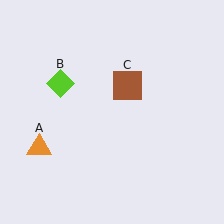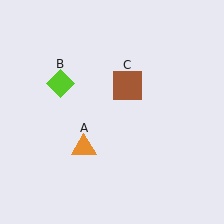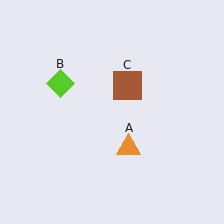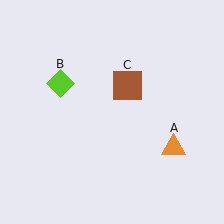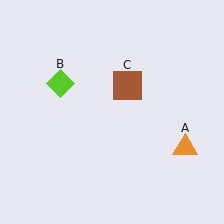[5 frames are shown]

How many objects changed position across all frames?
1 object changed position: orange triangle (object A).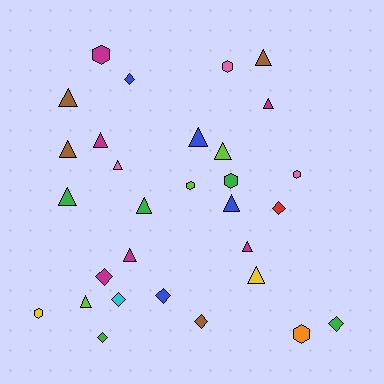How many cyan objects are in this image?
There is 1 cyan object.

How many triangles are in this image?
There are 15 triangles.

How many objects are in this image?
There are 30 objects.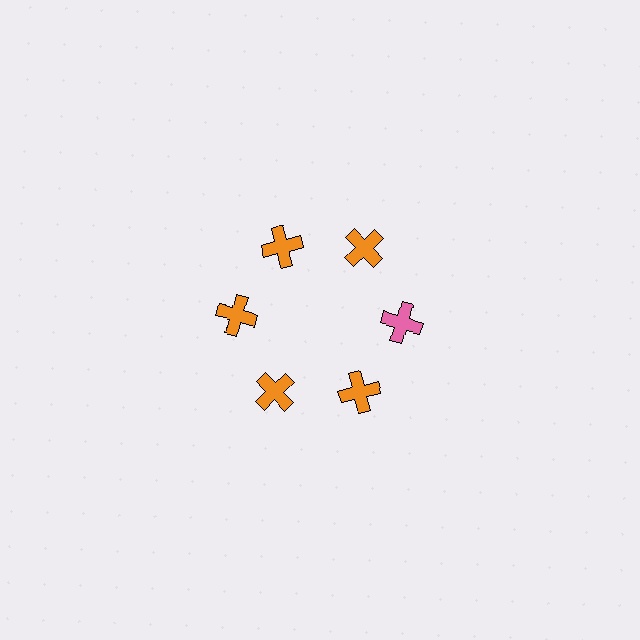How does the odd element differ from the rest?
It has a different color: pink instead of orange.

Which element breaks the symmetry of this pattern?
The pink cross at roughly the 3 o'clock position breaks the symmetry. All other shapes are orange crosses.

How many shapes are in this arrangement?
There are 6 shapes arranged in a ring pattern.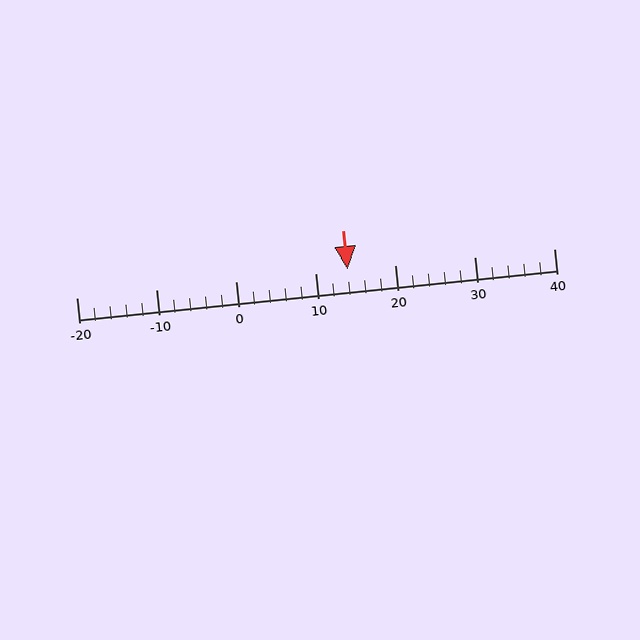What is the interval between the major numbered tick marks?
The major tick marks are spaced 10 units apart.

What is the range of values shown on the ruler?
The ruler shows values from -20 to 40.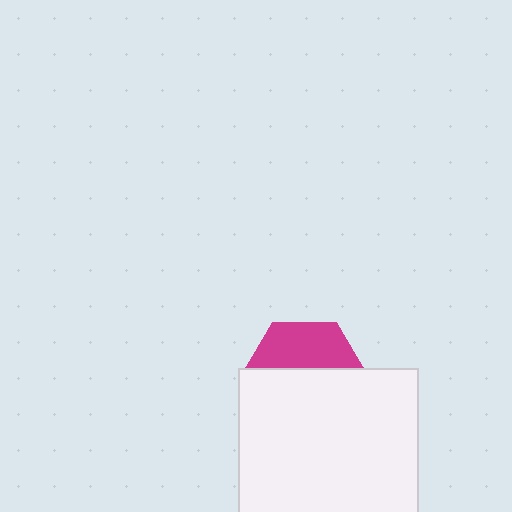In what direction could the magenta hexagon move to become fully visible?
The magenta hexagon could move up. That would shift it out from behind the white square entirely.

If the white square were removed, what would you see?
You would see the complete magenta hexagon.